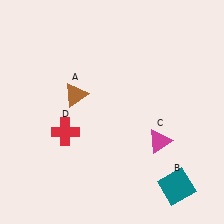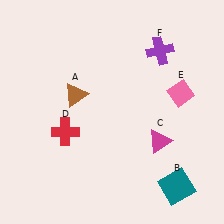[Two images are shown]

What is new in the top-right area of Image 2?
A pink diamond (E) was added in the top-right area of Image 2.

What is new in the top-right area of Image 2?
A purple cross (F) was added in the top-right area of Image 2.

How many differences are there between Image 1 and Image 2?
There are 2 differences between the two images.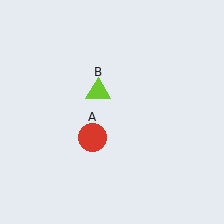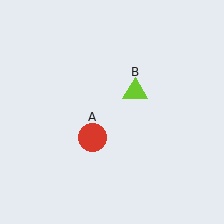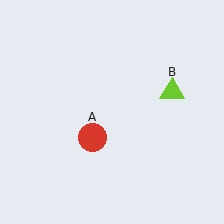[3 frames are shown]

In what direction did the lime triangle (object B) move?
The lime triangle (object B) moved right.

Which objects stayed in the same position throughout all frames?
Red circle (object A) remained stationary.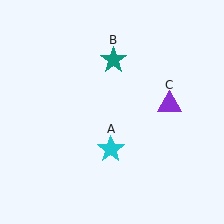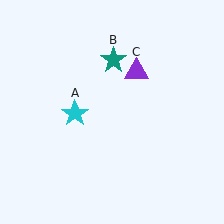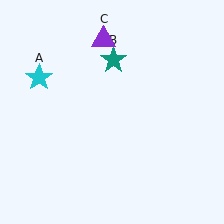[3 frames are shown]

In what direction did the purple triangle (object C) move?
The purple triangle (object C) moved up and to the left.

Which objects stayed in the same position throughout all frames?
Teal star (object B) remained stationary.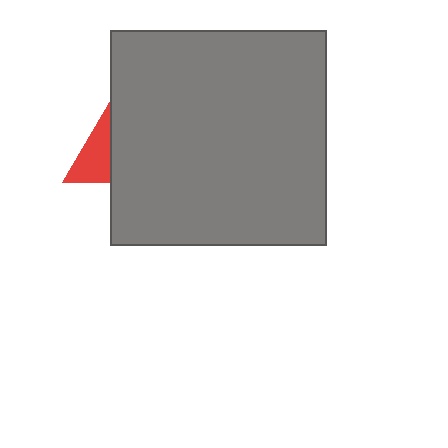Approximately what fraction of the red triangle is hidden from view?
Roughly 69% of the red triangle is hidden behind the gray square.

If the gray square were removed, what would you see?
You would see the complete red triangle.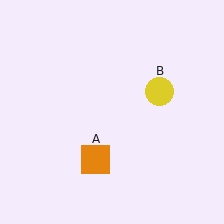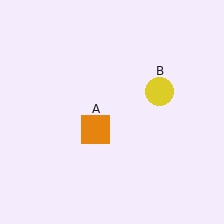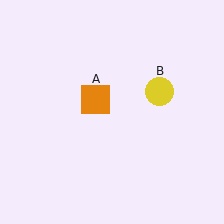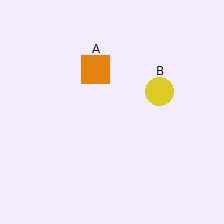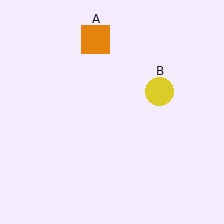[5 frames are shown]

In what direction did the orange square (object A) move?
The orange square (object A) moved up.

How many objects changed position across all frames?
1 object changed position: orange square (object A).